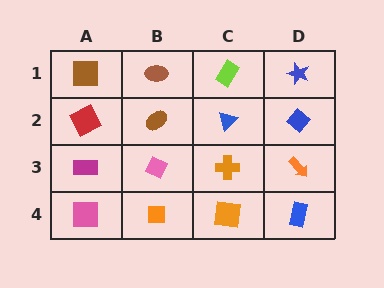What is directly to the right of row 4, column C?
A blue rectangle.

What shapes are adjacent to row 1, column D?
A blue diamond (row 2, column D), a lime rectangle (row 1, column C).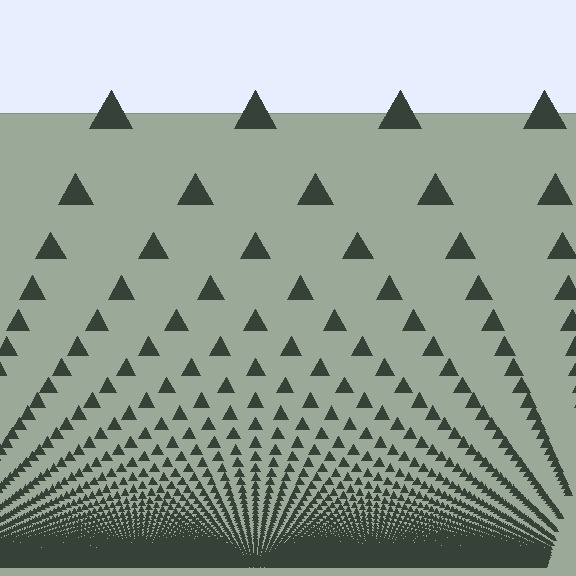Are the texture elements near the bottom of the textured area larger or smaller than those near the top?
Smaller. The gradient is inverted — elements near the bottom are smaller and denser.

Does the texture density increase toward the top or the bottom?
Density increases toward the bottom.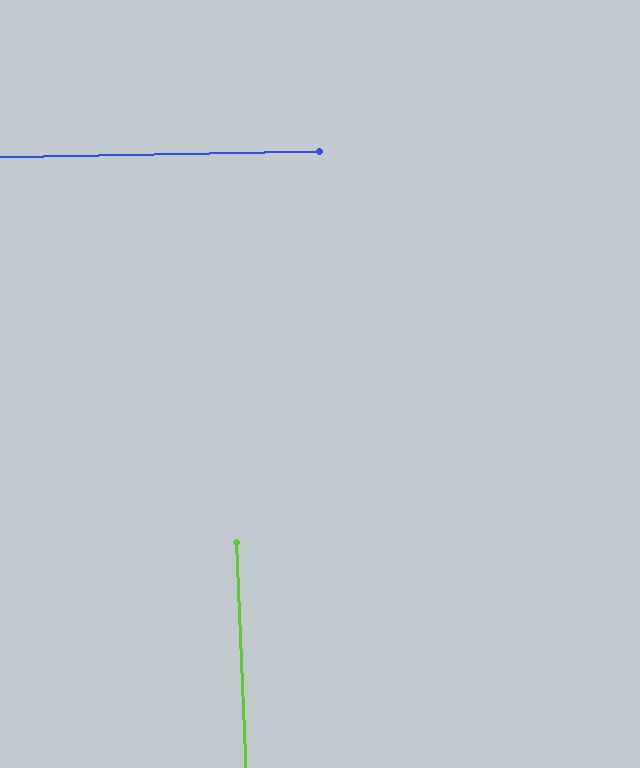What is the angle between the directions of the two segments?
Approximately 89 degrees.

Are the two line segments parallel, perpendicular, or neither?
Perpendicular — they meet at approximately 89°.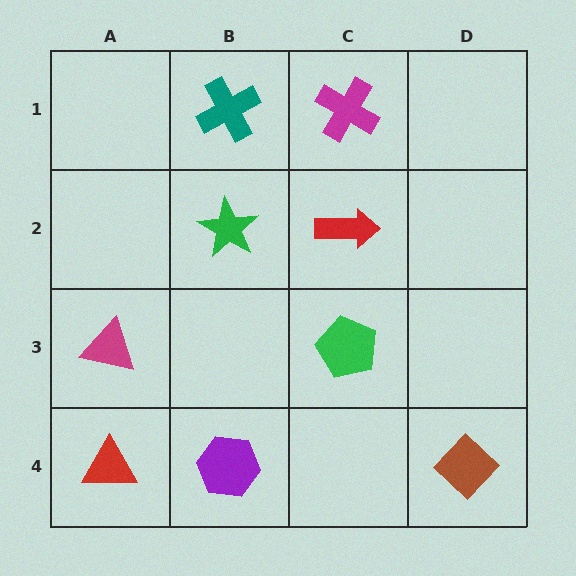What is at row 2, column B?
A green star.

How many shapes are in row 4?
3 shapes.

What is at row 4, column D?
A brown diamond.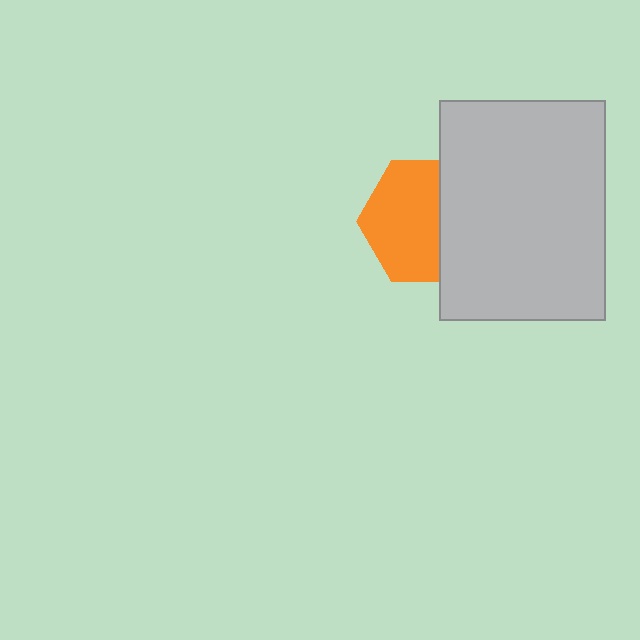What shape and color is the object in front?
The object in front is a light gray rectangle.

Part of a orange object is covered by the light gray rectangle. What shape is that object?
It is a hexagon.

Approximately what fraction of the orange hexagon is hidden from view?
Roughly 37% of the orange hexagon is hidden behind the light gray rectangle.